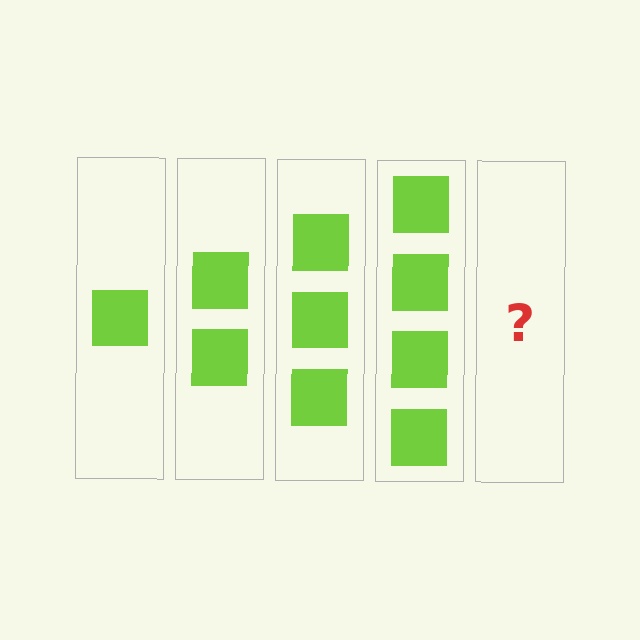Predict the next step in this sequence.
The next step is 5 squares.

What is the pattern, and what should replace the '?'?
The pattern is that each step adds one more square. The '?' should be 5 squares.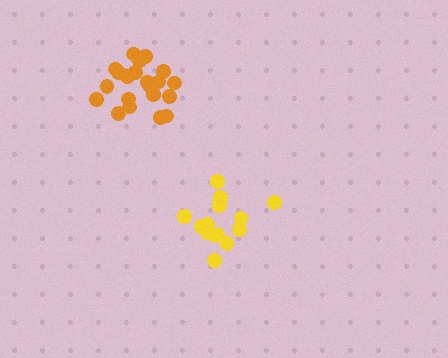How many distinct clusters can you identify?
There are 2 distinct clusters.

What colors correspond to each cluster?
The clusters are colored: yellow, orange.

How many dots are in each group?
Group 1: 15 dots, Group 2: 21 dots (36 total).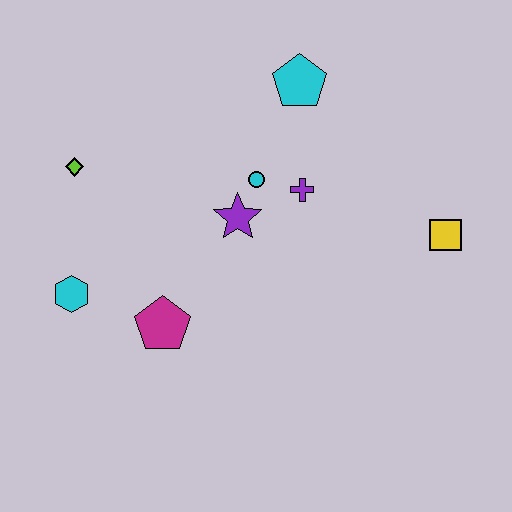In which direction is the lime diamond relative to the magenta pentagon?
The lime diamond is above the magenta pentagon.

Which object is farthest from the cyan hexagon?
The yellow square is farthest from the cyan hexagon.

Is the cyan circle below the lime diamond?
Yes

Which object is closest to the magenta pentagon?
The cyan hexagon is closest to the magenta pentagon.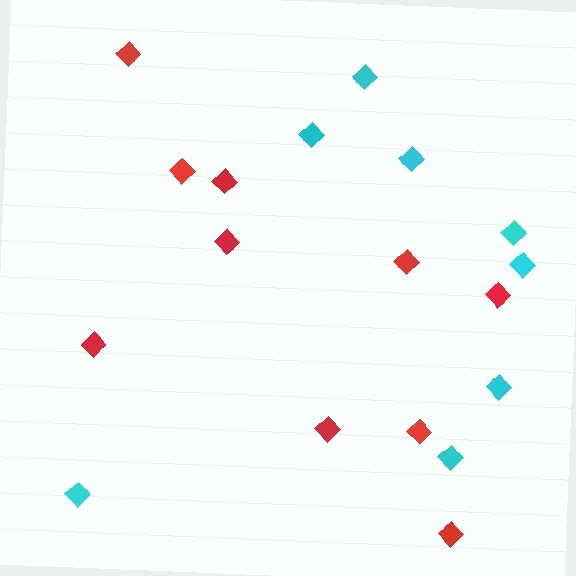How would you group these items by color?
There are 2 groups: one group of cyan diamonds (8) and one group of red diamonds (10).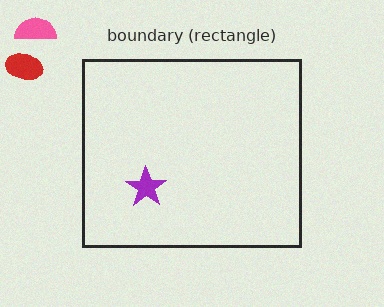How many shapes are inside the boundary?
1 inside, 2 outside.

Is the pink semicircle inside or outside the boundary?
Outside.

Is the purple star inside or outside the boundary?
Inside.